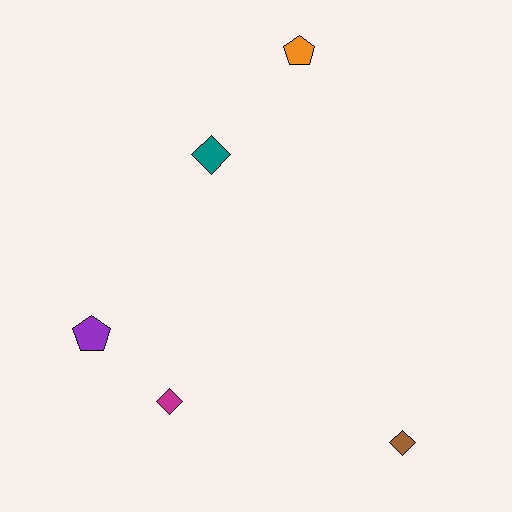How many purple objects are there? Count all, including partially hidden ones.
There is 1 purple object.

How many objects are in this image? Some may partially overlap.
There are 5 objects.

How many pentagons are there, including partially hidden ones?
There are 2 pentagons.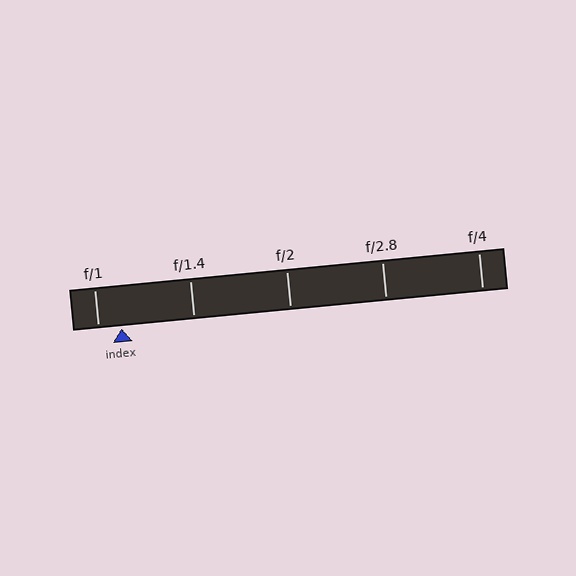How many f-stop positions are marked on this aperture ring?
There are 5 f-stop positions marked.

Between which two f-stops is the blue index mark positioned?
The index mark is between f/1 and f/1.4.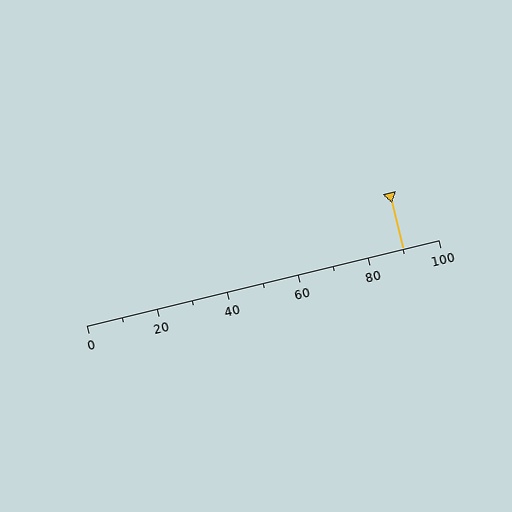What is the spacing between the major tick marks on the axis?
The major ticks are spaced 20 apart.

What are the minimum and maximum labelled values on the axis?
The axis runs from 0 to 100.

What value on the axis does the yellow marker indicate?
The marker indicates approximately 90.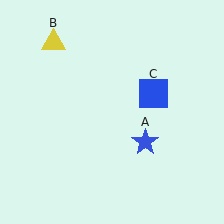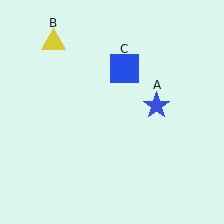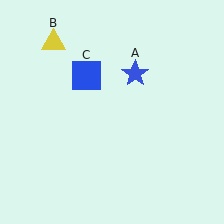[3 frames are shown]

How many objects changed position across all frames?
2 objects changed position: blue star (object A), blue square (object C).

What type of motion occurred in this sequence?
The blue star (object A), blue square (object C) rotated counterclockwise around the center of the scene.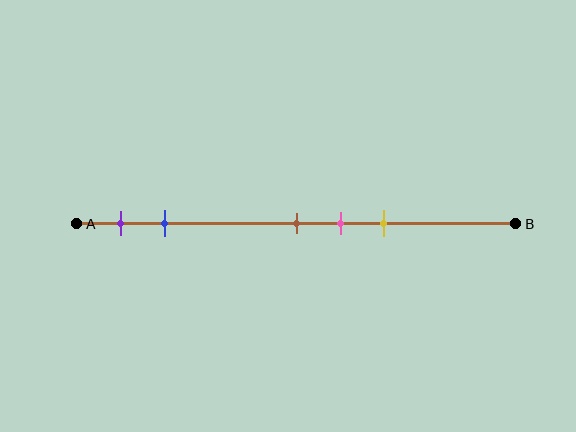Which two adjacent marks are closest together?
The brown and pink marks are the closest adjacent pair.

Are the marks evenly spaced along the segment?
No, the marks are not evenly spaced.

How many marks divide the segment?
There are 5 marks dividing the segment.